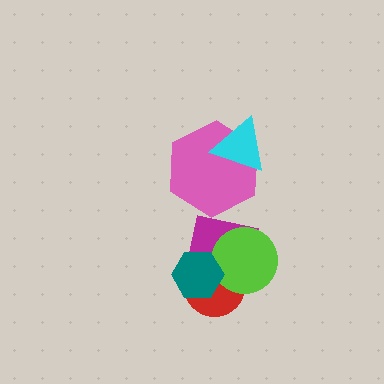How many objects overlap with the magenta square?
3 objects overlap with the magenta square.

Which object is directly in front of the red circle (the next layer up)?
The lime circle is directly in front of the red circle.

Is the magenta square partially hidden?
Yes, it is partially covered by another shape.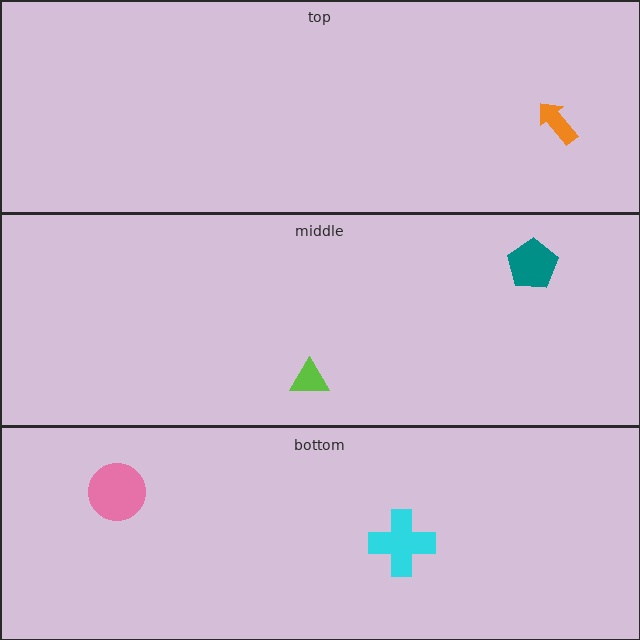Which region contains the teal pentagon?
The middle region.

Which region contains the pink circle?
The bottom region.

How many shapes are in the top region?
1.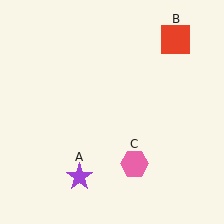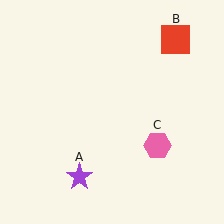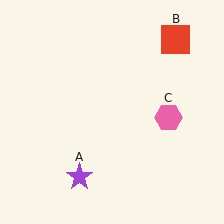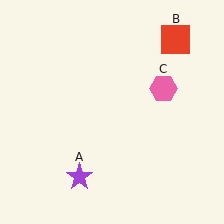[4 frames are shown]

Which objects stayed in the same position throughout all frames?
Purple star (object A) and red square (object B) remained stationary.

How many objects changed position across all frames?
1 object changed position: pink hexagon (object C).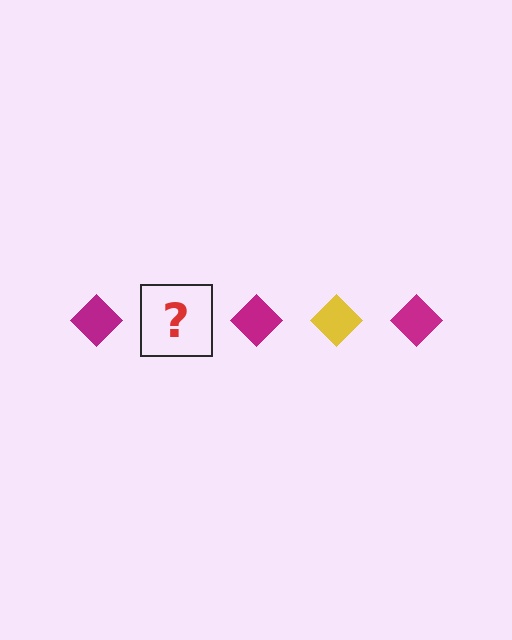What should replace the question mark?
The question mark should be replaced with a yellow diamond.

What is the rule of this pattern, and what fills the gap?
The rule is that the pattern cycles through magenta, yellow diamonds. The gap should be filled with a yellow diamond.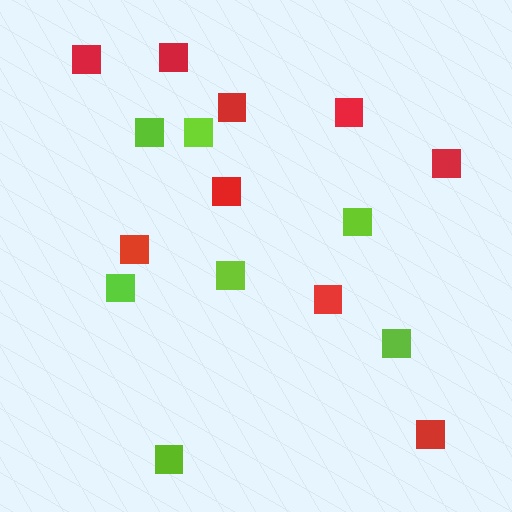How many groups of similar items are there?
There are 2 groups: one group of red squares (9) and one group of lime squares (7).